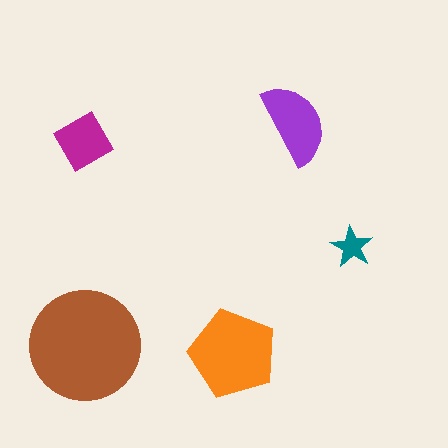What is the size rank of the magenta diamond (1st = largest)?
4th.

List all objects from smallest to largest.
The teal star, the magenta diamond, the purple semicircle, the orange pentagon, the brown circle.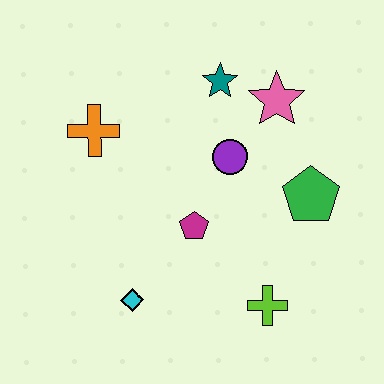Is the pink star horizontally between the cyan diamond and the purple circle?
No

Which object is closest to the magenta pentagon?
The purple circle is closest to the magenta pentagon.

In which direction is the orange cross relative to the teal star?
The orange cross is to the left of the teal star.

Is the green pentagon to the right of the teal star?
Yes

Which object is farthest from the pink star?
The cyan diamond is farthest from the pink star.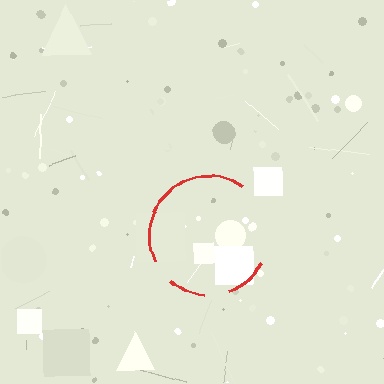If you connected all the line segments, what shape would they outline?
They would outline a circle.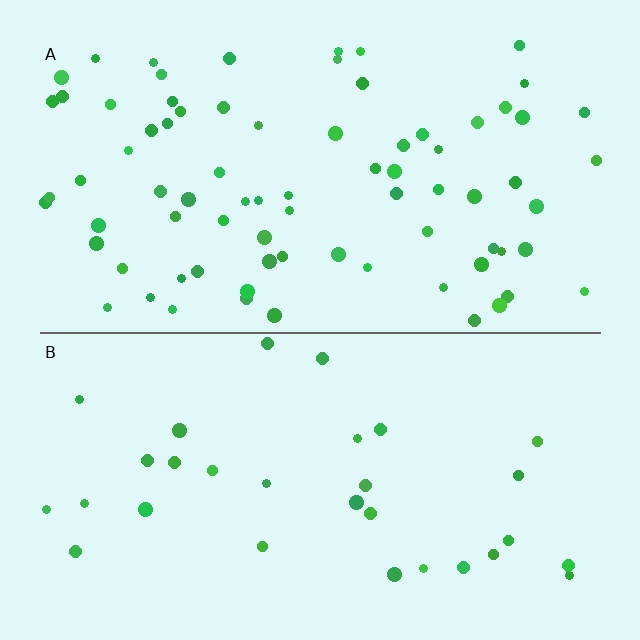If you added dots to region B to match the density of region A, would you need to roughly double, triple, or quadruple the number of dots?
Approximately triple.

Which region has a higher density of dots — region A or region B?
A (the top).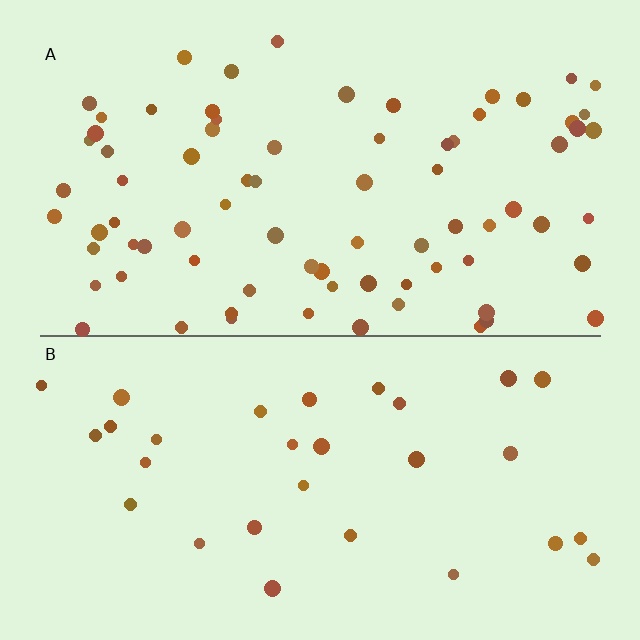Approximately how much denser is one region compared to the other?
Approximately 2.5× — region A over region B.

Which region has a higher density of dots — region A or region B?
A (the top).